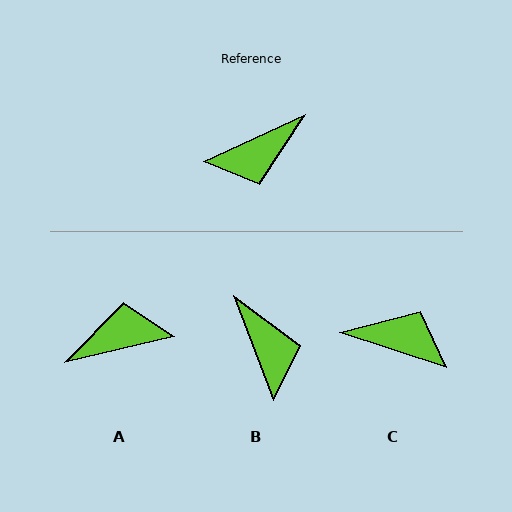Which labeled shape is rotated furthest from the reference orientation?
A, about 169 degrees away.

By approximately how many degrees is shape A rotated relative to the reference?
Approximately 169 degrees counter-clockwise.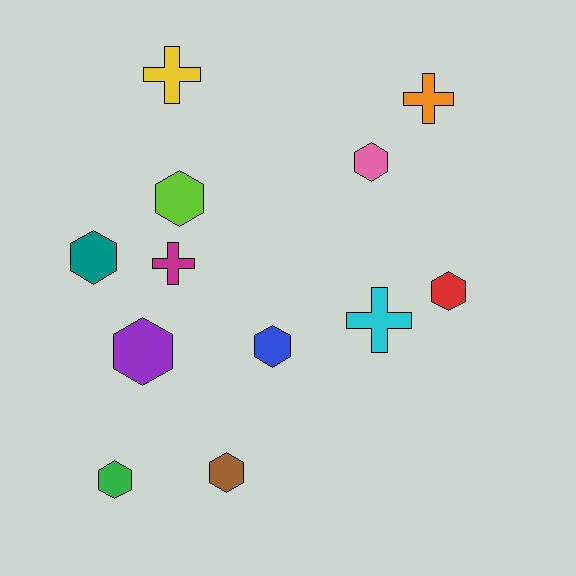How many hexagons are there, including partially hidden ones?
There are 8 hexagons.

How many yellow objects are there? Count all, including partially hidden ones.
There is 1 yellow object.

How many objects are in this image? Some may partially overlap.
There are 12 objects.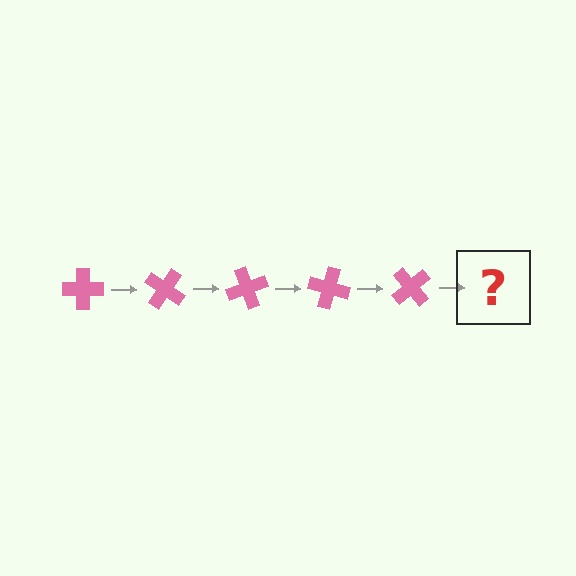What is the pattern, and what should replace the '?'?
The pattern is that the cross rotates 35 degrees each step. The '?' should be a pink cross rotated 175 degrees.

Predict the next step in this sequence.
The next step is a pink cross rotated 175 degrees.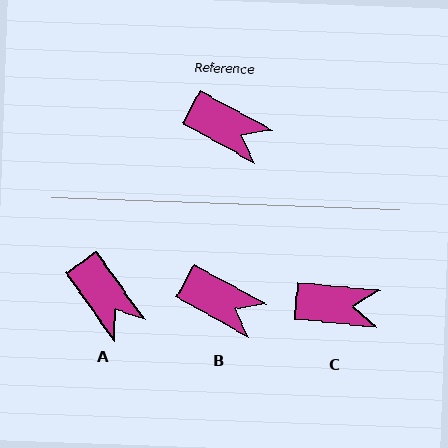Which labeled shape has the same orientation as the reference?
B.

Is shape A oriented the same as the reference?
No, it is off by about 26 degrees.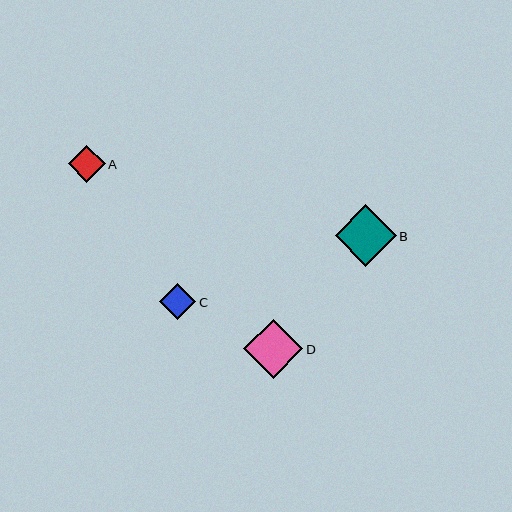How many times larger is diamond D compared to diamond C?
Diamond D is approximately 1.6 times the size of diamond C.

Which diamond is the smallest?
Diamond C is the smallest with a size of approximately 36 pixels.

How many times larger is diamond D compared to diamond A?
Diamond D is approximately 1.6 times the size of diamond A.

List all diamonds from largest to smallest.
From largest to smallest: B, D, A, C.